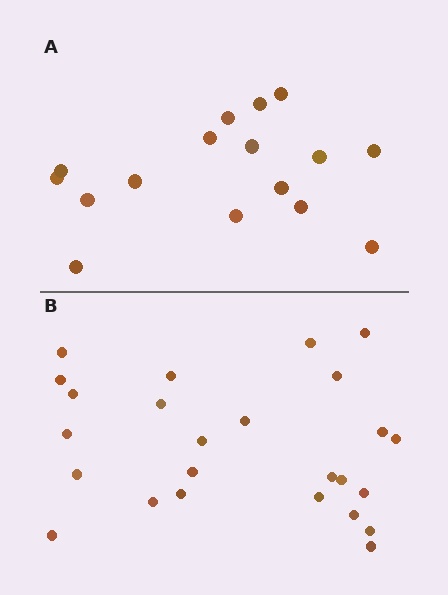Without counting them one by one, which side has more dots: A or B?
Region B (the bottom region) has more dots.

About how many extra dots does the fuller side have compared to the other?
Region B has roughly 8 or so more dots than region A.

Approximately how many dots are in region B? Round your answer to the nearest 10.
About 20 dots. (The exact count is 25, which rounds to 20.)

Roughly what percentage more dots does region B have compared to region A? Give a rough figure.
About 55% more.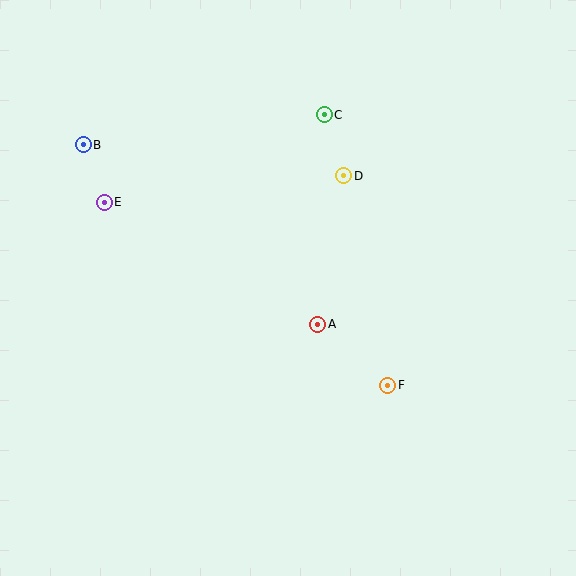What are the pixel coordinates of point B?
Point B is at (83, 145).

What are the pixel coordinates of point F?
Point F is at (388, 385).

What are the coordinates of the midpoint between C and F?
The midpoint between C and F is at (356, 250).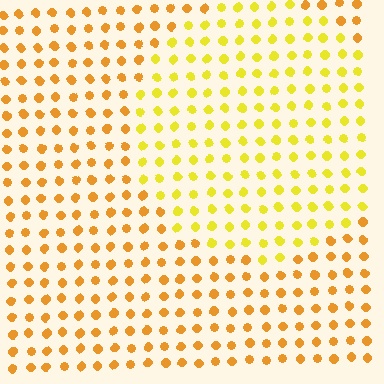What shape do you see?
I see a circle.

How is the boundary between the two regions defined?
The boundary is defined purely by a slight shift in hue (about 25 degrees). Spacing, size, and orientation are identical on both sides.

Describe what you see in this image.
The image is filled with small orange elements in a uniform arrangement. A circle-shaped region is visible where the elements are tinted to a slightly different hue, forming a subtle color boundary.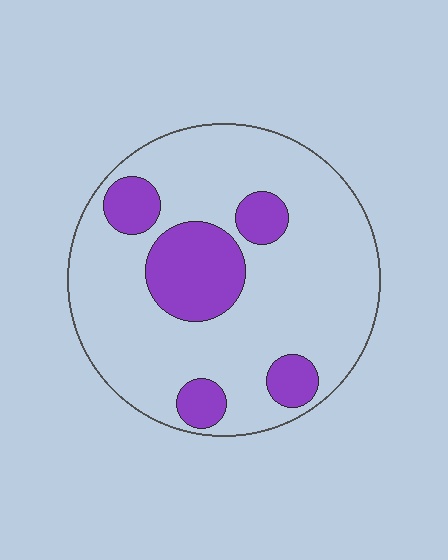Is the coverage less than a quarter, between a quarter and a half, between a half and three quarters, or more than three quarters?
Less than a quarter.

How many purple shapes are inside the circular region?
5.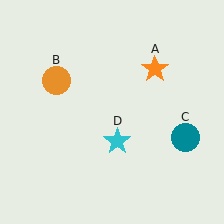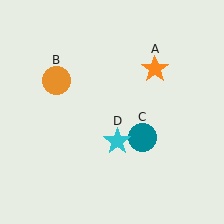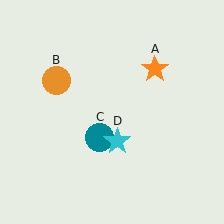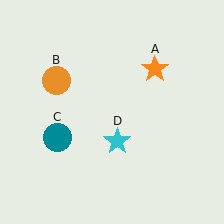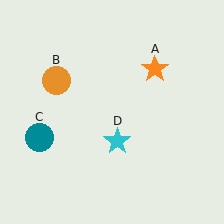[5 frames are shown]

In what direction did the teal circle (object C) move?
The teal circle (object C) moved left.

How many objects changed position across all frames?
1 object changed position: teal circle (object C).